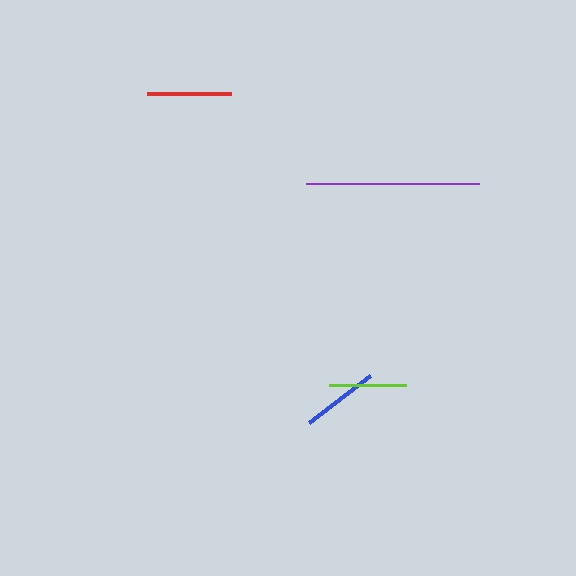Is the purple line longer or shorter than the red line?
The purple line is longer than the red line.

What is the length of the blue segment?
The blue segment is approximately 77 pixels long.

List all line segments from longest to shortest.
From longest to shortest: purple, red, blue, lime.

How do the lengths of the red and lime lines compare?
The red and lime lines are approximately the same length.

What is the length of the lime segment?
The lime segment is approximately 77 pixels long.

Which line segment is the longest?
The purple line is the longest at approximately 173 pixels.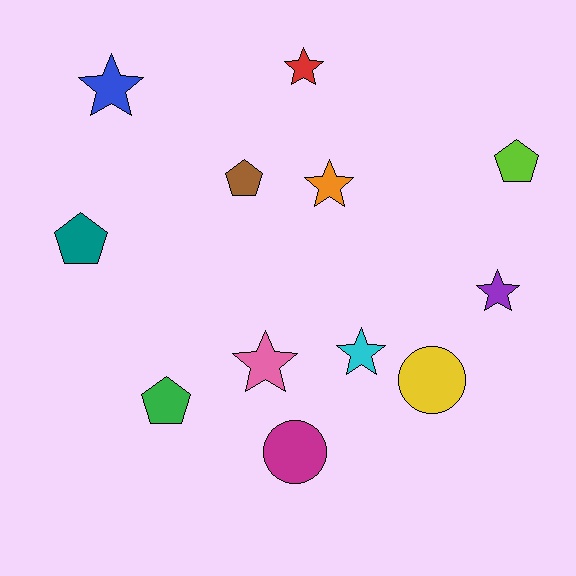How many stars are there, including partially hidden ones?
There are 6 stars.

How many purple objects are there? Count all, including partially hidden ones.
There is 1 purple object.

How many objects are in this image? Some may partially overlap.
There are 12 objects.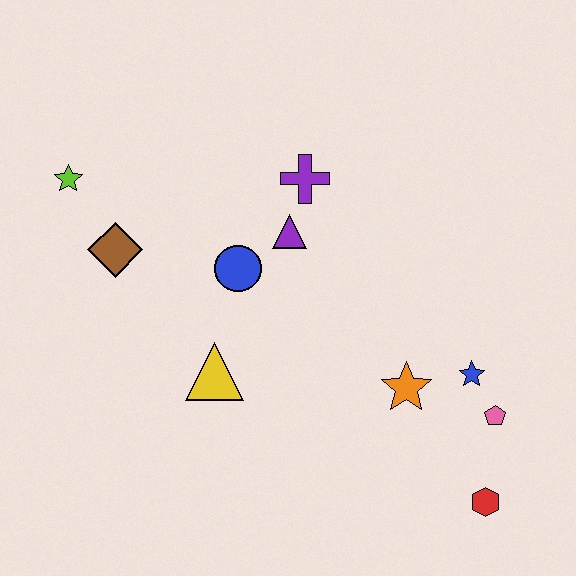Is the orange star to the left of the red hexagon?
Yes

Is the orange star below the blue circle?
Yes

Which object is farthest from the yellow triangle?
The red hexagon is farthest from the yellow triangle.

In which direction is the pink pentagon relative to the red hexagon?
The pink pentagon is above the red hexagon.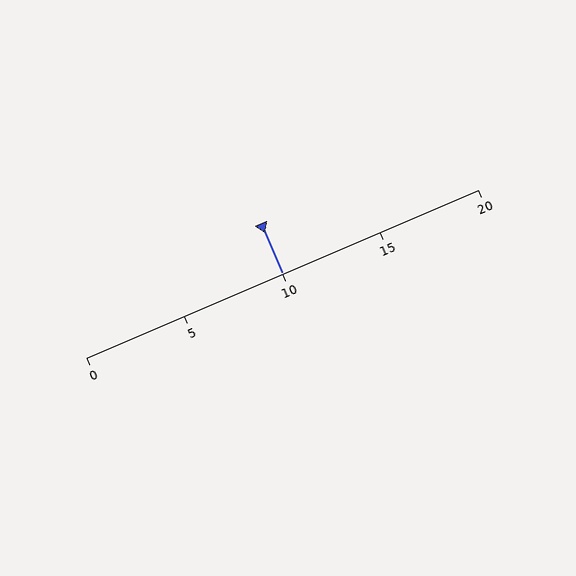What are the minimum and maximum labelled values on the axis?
The axis runs from 0 to 20.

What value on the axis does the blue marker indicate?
The marker indicates approximately 10.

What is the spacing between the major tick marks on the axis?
The major ticks are spaced 5 apart.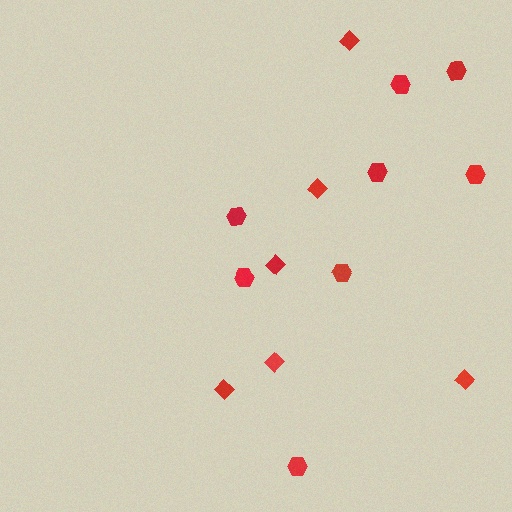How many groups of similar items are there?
There are 2 groups: one group of hexagons (8) and one group of diamonds (6).